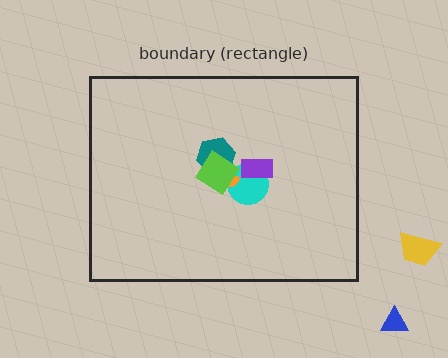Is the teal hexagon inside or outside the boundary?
Inside.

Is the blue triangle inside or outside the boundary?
Outside.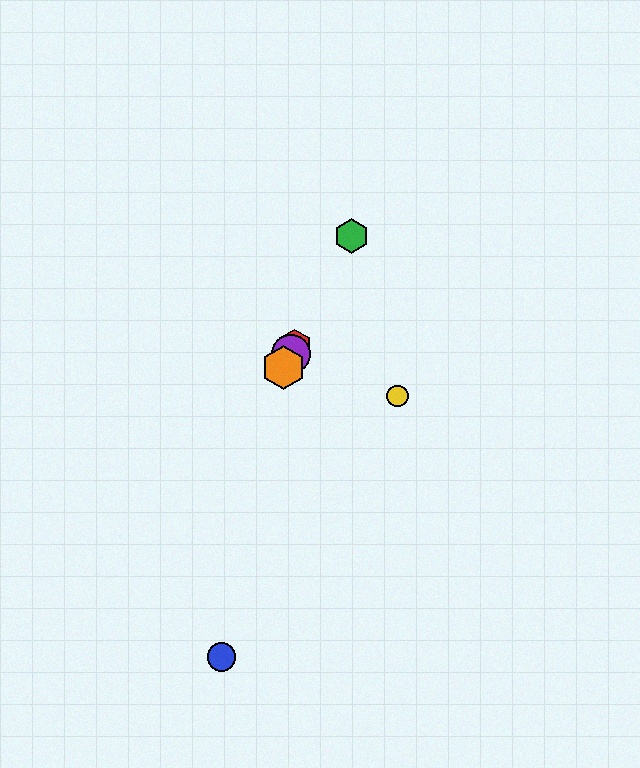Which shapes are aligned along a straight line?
The red hexagon, the green hexagon, the purple circle, the orange hexagon are aligned along a straight line.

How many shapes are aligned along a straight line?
4 shapes (the red hexagon, the green hexagon, the purple circle, the orange hexagon) are aligned along a straight line.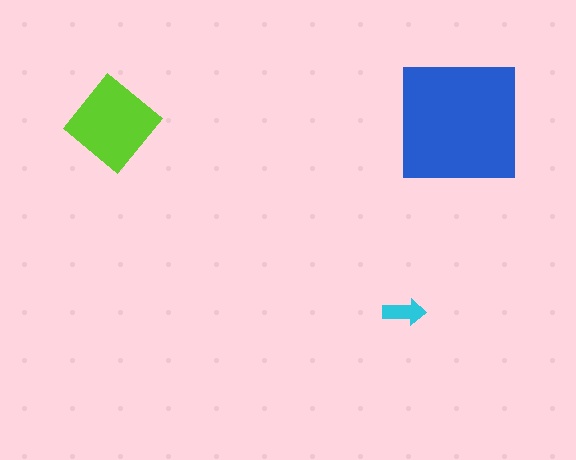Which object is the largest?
The blue square.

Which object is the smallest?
The cyan arrow.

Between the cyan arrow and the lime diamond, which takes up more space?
The lime diamond.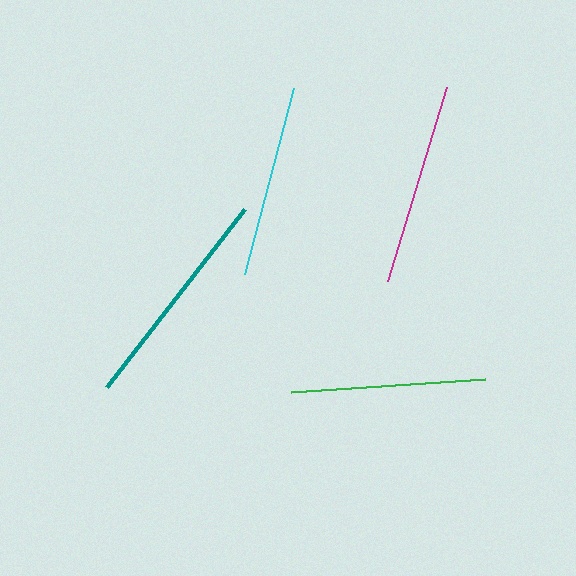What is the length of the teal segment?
The teal segment is approximately 225 pixels long.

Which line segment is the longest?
The teal line is the longest at approximately 225 pixels.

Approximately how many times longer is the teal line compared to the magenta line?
The teal line is approximately 1.1 times the length of the magenta line.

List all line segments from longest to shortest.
From longest to shortest: teal, magenta, green, cyan.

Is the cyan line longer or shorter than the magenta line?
The magenta line is longer than the cyan line.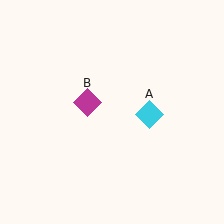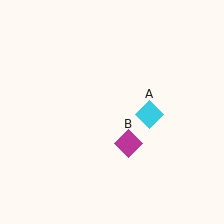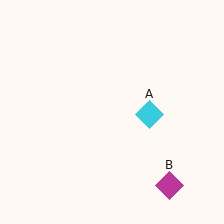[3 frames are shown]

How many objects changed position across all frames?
1 object changed position: magenta diamond (object B).